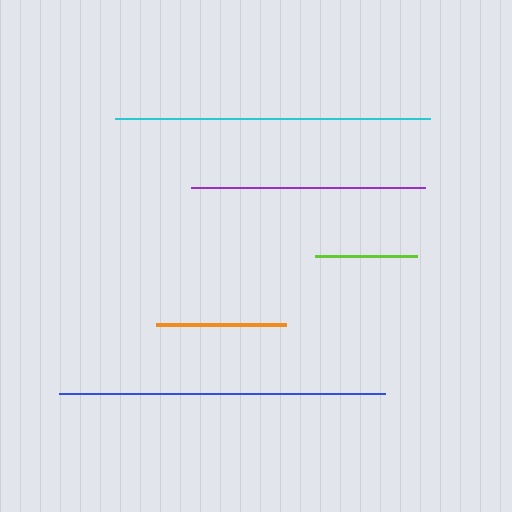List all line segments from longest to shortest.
From longest to shortest: blue, cyan, purple, orange, lime.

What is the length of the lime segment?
The lime segment is approximately 102 pixels long.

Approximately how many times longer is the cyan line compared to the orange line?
The cyan line is approximately 2.4 times the length of the orange line.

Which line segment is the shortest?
The lime line is the shortest at approximately 102 pixels.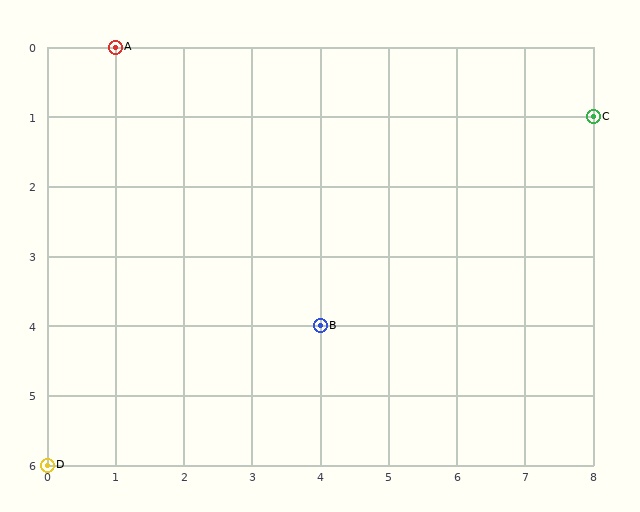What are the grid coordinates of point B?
Point B is at grid coordinates (4, 4).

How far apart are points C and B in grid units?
Points C and B are 4 columns and 3 rows apart (about 5.0 grid units diagonally).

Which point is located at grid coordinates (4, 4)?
Point B is at (4, 4).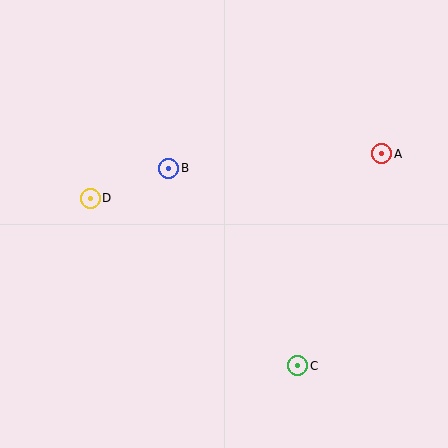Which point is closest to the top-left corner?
Point D is closest to the top-left corner.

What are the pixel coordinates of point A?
Point A is at (382, 154).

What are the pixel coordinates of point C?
Point C is at (298, 366).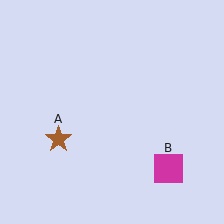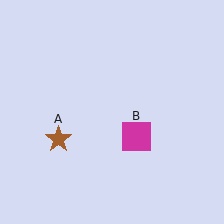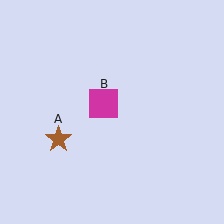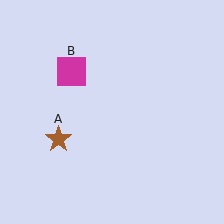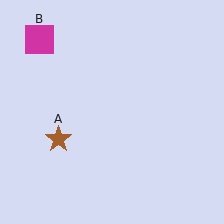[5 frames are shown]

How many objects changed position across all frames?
1 object changed position: magenta square (object B).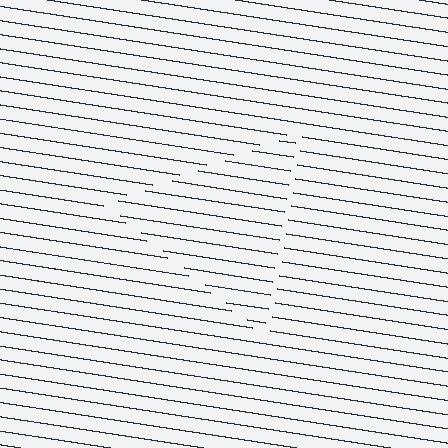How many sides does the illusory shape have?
3 sides — the line-ends trace a triangle.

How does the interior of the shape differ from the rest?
The interior of the shape contains the same grating, shifted by half a period — the contour is defined by the phase discontinuity where line-ends from the inner and outer gratings abut.